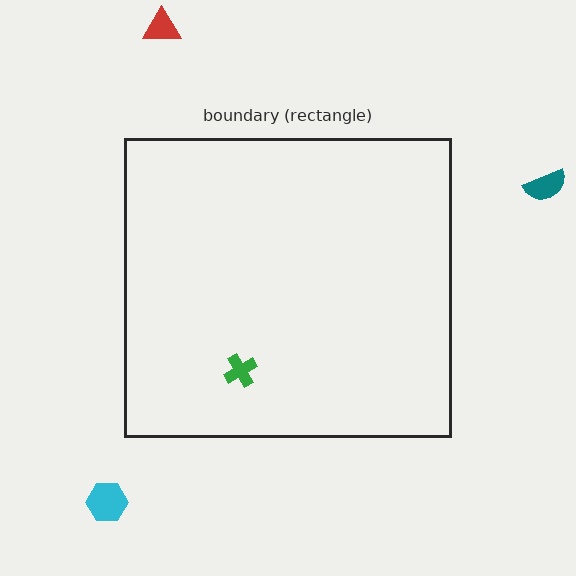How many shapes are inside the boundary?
1 inside, 3 outside.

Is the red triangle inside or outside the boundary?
Outside.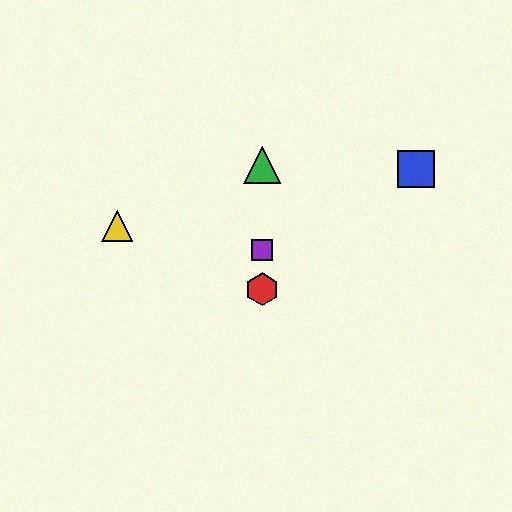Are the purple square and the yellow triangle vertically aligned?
No, the purple square is at x≈262 and the yellow triangle is at x≈117.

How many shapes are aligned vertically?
3 shapes (the red hexagon, the green triangle, the purple square) are aligned vertically.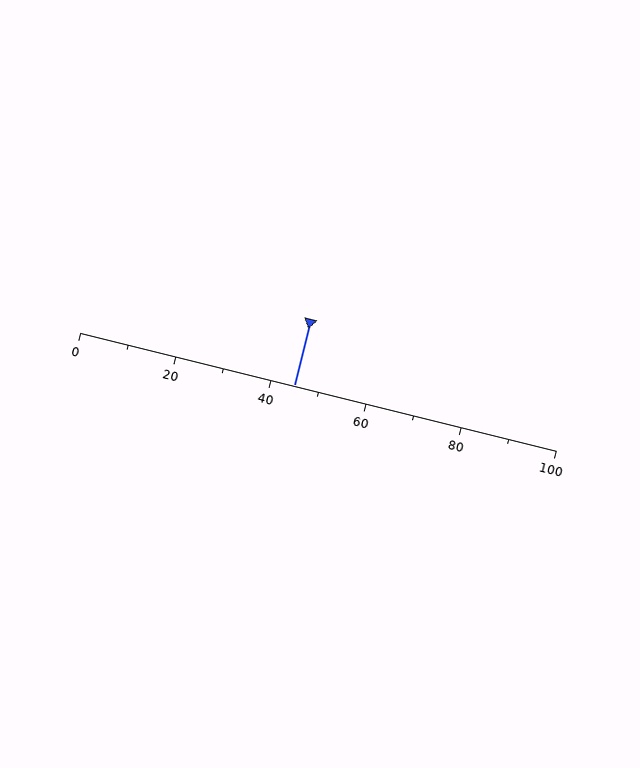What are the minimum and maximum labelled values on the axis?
The axis runs from 0 to 100.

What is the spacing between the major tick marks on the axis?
The major ticks are spaced 20 apart.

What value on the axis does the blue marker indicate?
The marker indicates approximately 45.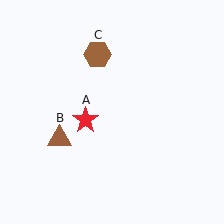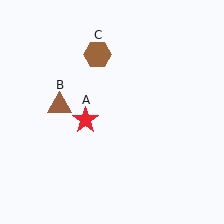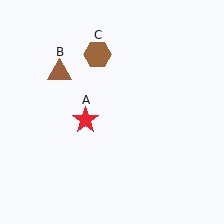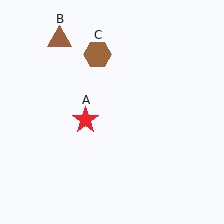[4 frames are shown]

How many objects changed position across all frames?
1 object changed position: brown triangle (object B).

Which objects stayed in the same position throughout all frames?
Red star (object A) and brown hexagon (object C) remained stationary.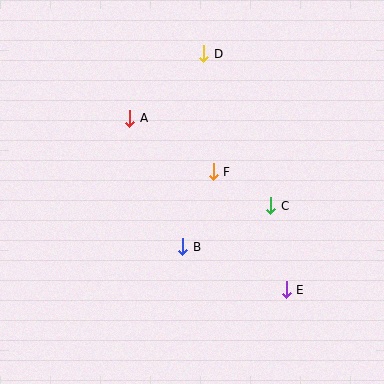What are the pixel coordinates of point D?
Point D is at (204, 54).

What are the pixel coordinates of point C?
Point C is at (271, 206).